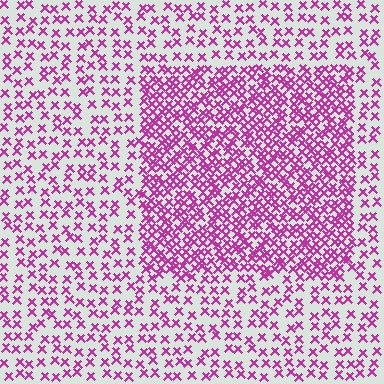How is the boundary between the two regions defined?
The boundary is defined by a change in element density (approximately 2.2x ratio). All elements are the same color, size, and shape.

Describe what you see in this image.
The image contains small magenta elements arranged at two different densities. A rectangle-shaped region is visible where the elements are more densely packed than the surrounding area.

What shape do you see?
I see a rectangle.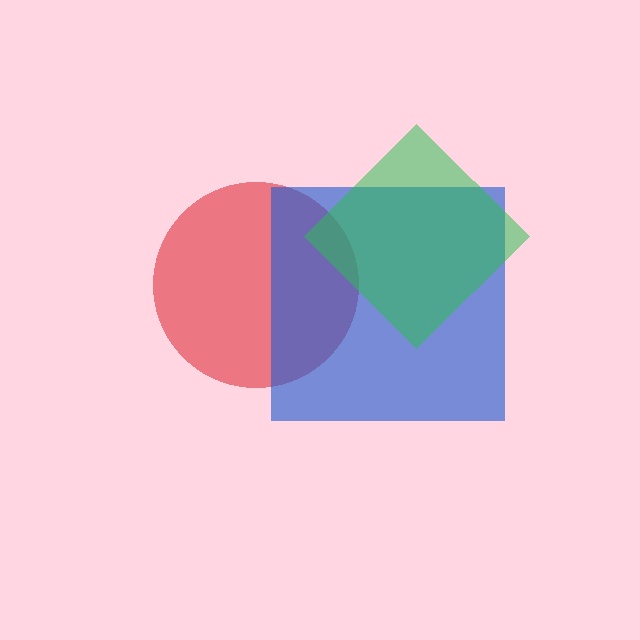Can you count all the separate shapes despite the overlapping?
Yes, there are 3 separate shapes.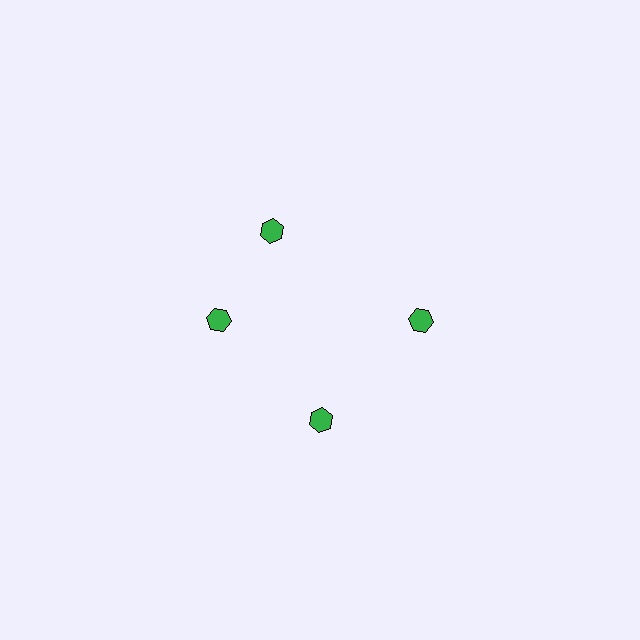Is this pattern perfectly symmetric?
No. The 4 green hexagons are arranged in a ring, but one element near the 12 o'clock position is rotated out of alignment along the ring, breaking the 4-fold rotational symmetry.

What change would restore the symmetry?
The symmetry would be restored by rotating it back into even spacing with its neighbors so that all 4 hexagons sit at equal angles and equal distance from the center.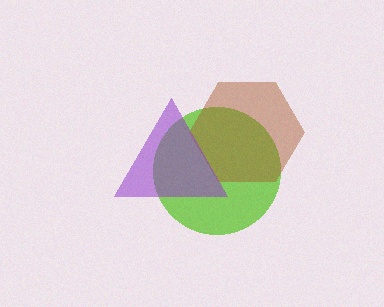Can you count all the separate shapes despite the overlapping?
Yes, there are 3 separate shapes.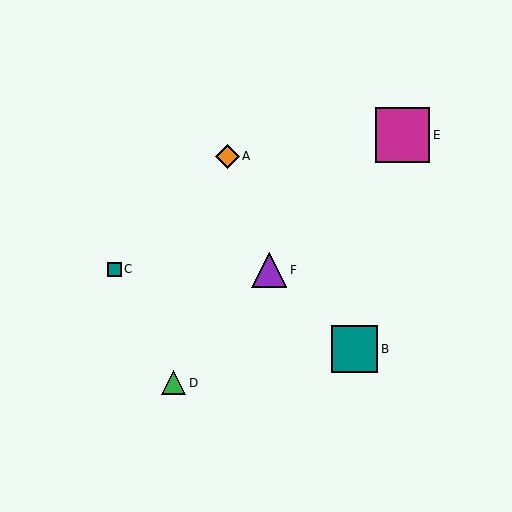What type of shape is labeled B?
Shape B is a teal square.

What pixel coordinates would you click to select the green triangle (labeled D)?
Click at (174, 383) to select the green triangle D.